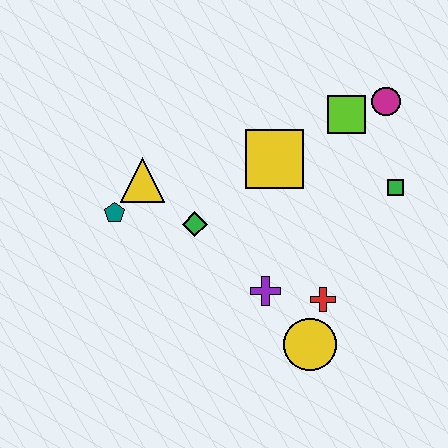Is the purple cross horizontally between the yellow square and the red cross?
No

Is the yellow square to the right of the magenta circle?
No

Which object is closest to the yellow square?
The lime square is closest to the yellow square.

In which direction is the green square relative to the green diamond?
The green square is to the right of the green diamond.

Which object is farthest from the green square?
The teal pentagon is farthest from the green square.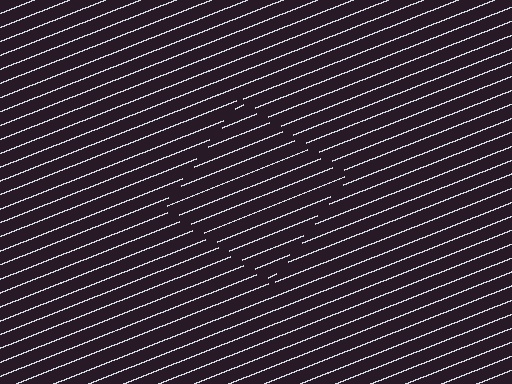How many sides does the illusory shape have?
4 sides — the line-ends trace a square.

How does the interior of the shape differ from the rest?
The interior of the shape contains the same grating, shifted by half a period — the contour is defined by the phase discontinuity where line-ends from the inner and outer gratings abut.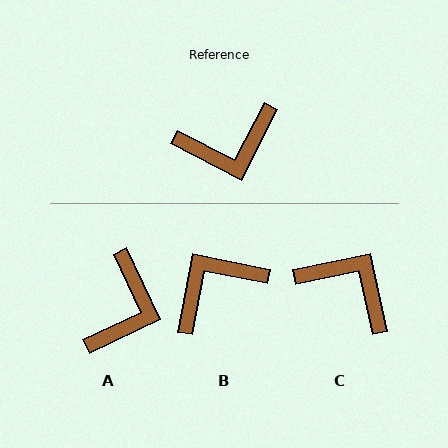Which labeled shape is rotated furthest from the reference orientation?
B, about 164 degrees away.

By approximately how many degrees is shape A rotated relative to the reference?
Approximately 52 degrees counter-clockwise.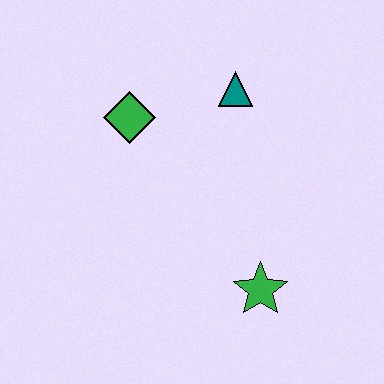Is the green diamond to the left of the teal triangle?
Yes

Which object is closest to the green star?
The teal triangle is closest to the green star.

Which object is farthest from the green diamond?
The green star is farthest from the green diamond.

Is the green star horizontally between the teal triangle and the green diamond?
No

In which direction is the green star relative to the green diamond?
The green star is below the green diamond.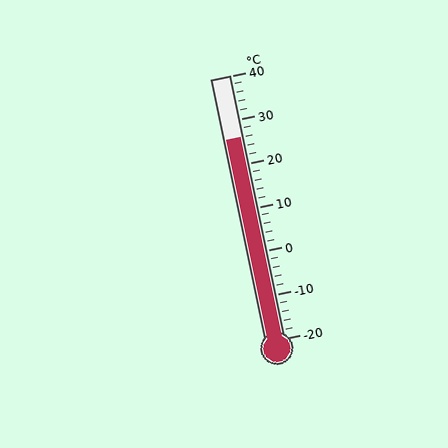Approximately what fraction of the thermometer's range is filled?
The thermometer is filled to approximately 75% of its range.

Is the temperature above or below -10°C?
The temperature is above -10°C.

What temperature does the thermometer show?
The thermometer shows approximately 26°C.